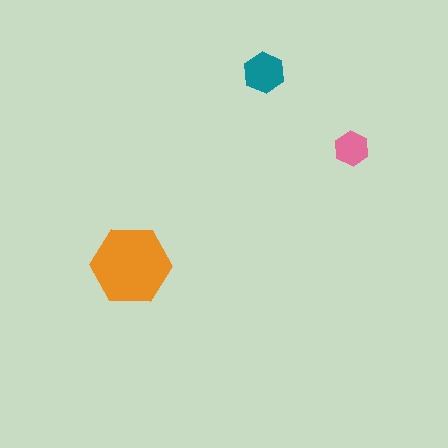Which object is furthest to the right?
The pink hexagon is rightmost.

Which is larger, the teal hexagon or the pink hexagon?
The teal one.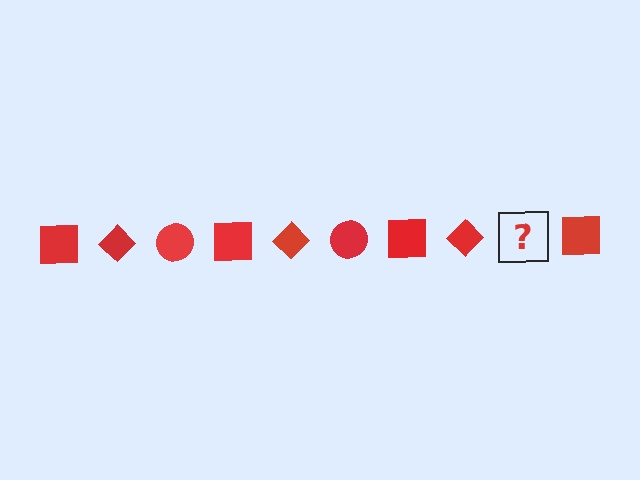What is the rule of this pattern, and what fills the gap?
The rule is that the pattern cycles through square, diamond, circle shapes in red. The gap should be filled with a red circle.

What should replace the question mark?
The question mark should be replaced with a red circle.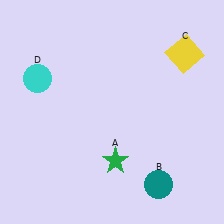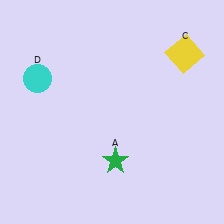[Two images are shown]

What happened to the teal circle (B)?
The teal circle (B) was removed in Image 2. It was in the bottom-right area of Image 1.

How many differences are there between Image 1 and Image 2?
There is 1 difference between the two images.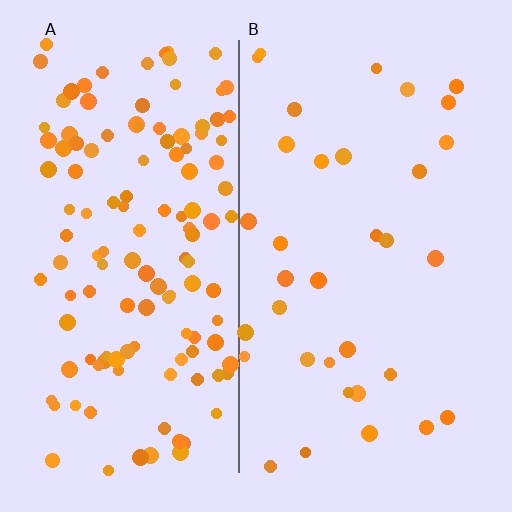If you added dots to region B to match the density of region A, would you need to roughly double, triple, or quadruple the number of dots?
Approximately quadruple.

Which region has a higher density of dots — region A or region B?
A (the left).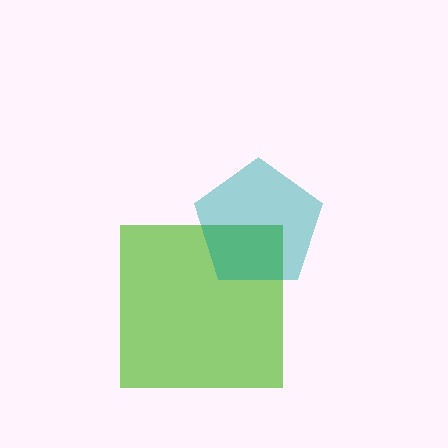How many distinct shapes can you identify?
There are 2 distinct shapes: a lime square, a teal pentagon.